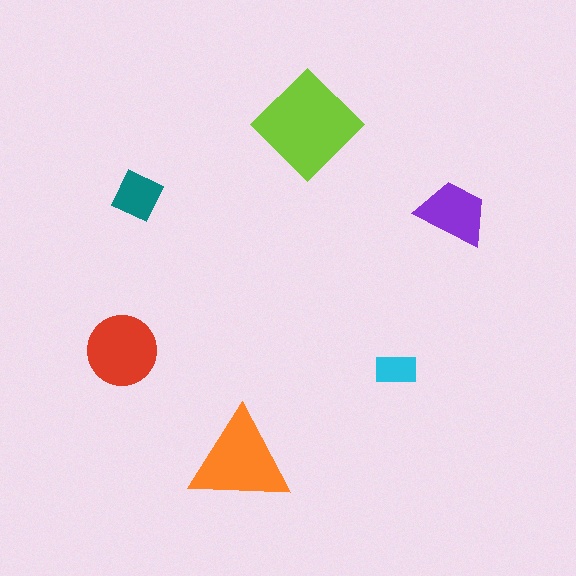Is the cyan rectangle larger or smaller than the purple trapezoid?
Smaller.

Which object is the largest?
The lime diamond.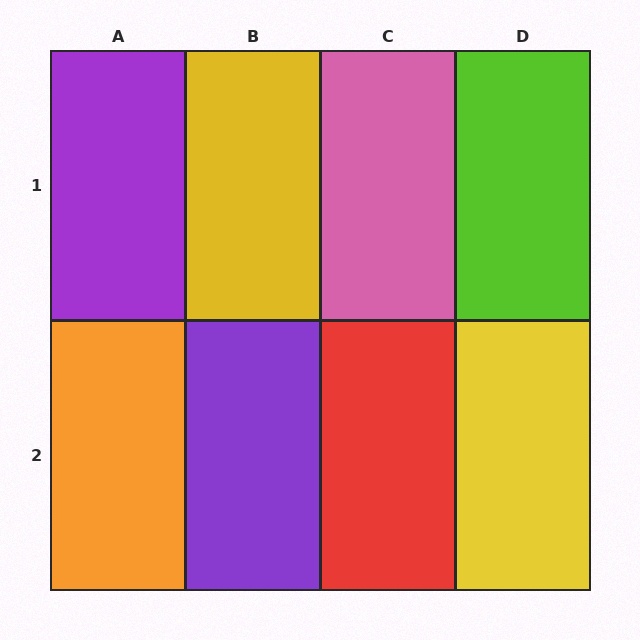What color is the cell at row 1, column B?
Yellow.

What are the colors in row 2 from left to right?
Orange, purple, red, yellow.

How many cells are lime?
1 cell is lime.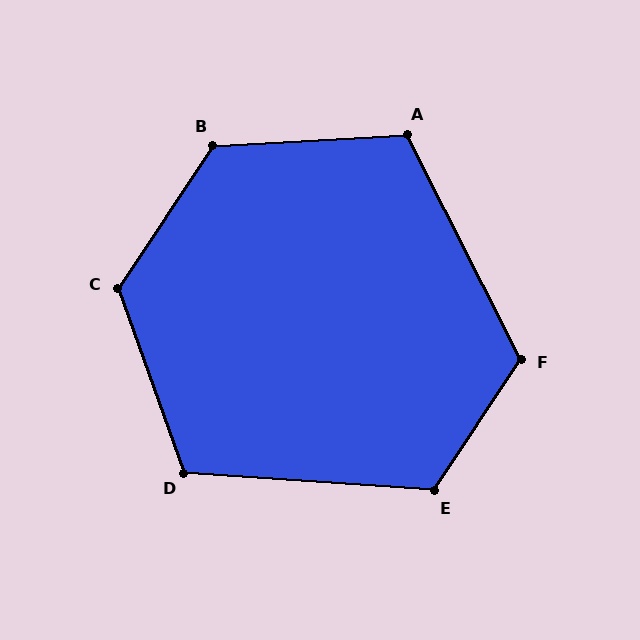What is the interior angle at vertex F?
Approximately 120 degrees (obtuse).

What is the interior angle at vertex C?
Approximately 127 degrees (obtuse).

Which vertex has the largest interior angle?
B, at approximately 127 degrees.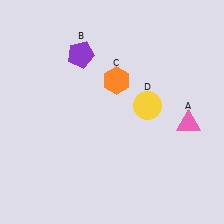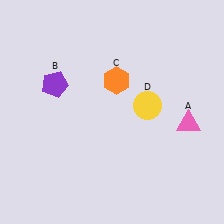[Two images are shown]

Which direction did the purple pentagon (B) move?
The purple pentagon (B) moved down.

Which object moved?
The purple pentagon (B) moved down.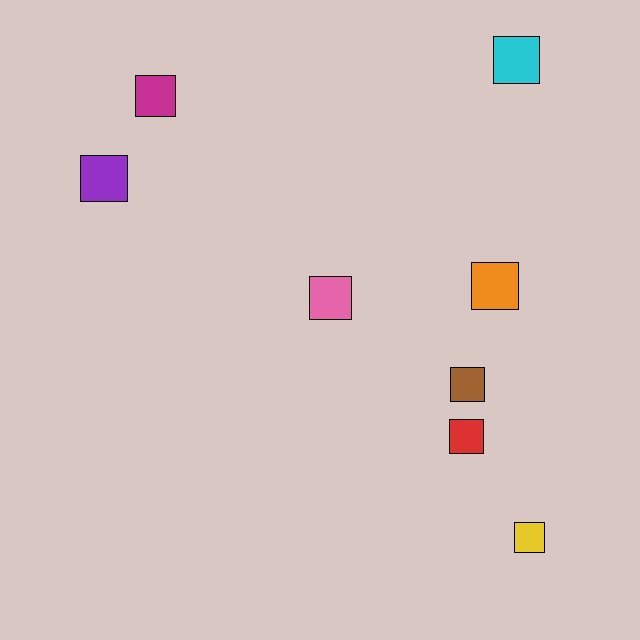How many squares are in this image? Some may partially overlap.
There are 8 squares.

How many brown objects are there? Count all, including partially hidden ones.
There is 1 brown object.